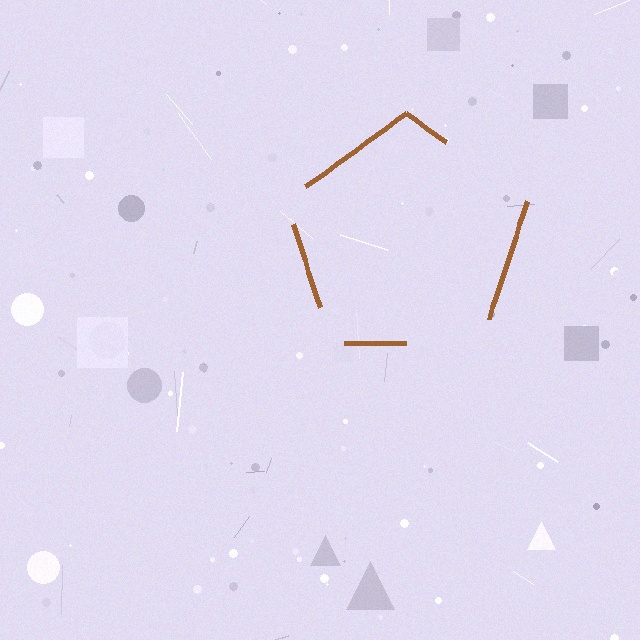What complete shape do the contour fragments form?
The contour fragments form a pentagon.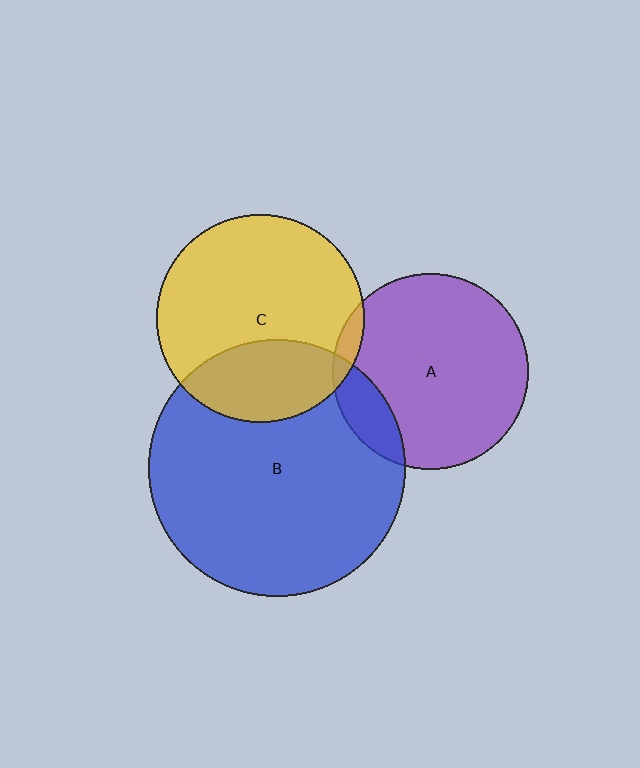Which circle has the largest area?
Circle B (blue).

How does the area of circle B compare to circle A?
Approximately 1.7 times.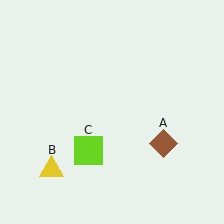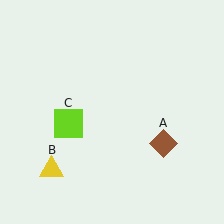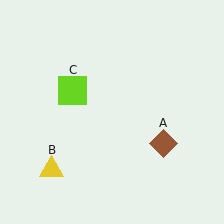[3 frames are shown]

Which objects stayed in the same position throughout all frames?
Brown diamond (object A) and yellow triangle (object B) remained stationary.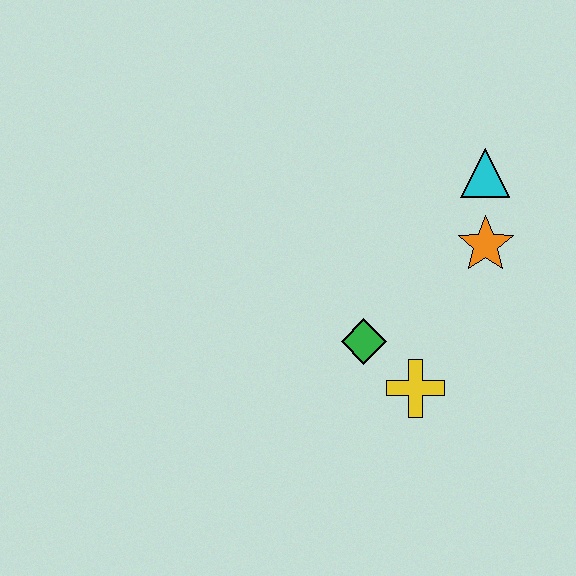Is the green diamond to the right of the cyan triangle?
No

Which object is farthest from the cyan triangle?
The yellow cross is farthest from the cyan triangle.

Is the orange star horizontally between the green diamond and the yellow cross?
No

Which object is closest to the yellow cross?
The green diamond is closest to the yellow cross.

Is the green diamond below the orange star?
Yes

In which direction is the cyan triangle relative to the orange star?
The cyan triangle is above the orange star.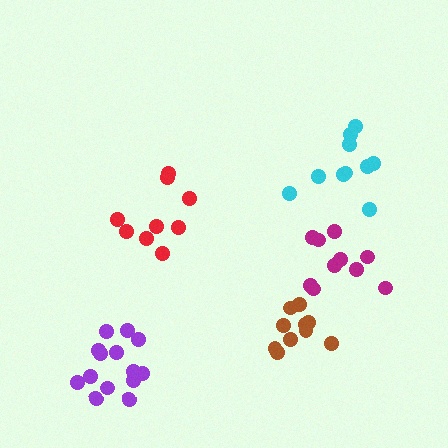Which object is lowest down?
The purple cluster is bottommost.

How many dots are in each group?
Group 1: 14 dots, Group 2: 10 dots, Group 3: 10 dots, Group 4: 9 dots, Group 5: 10 dots (53 total).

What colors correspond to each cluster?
The clusters are colored: purple, brown, cyan, red, magenta.